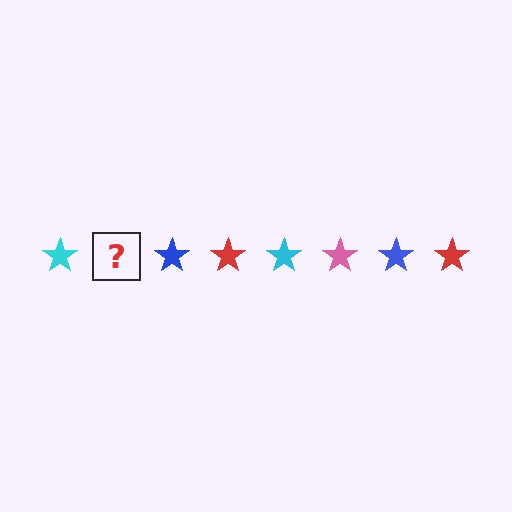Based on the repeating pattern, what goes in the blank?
The blank should be a pink star.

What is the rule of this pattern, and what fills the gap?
The rule is that the pattern cycles through cyan, pink, blue, red stars. The gap should be filled with a pink star.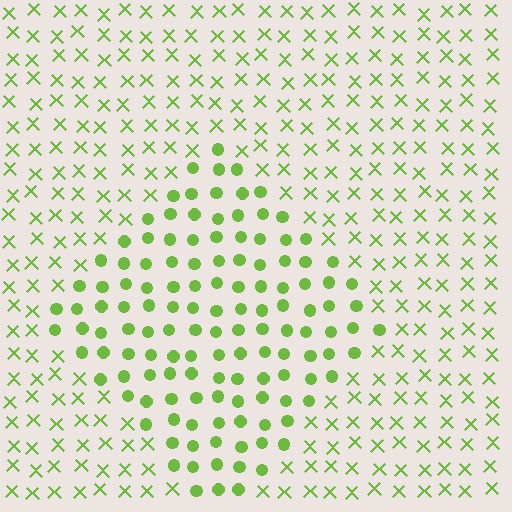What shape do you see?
I see a diamond.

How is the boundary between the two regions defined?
The boundary is defined by a change in element shape: circles inside vs. X marks outside. All elements share the same color and spacing.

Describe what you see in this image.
The image is filled with small lime elements arranged in a uniform grid. A diamond-shaped region contains circles, while the surrounding area contains X marks. The boundary is defined purely by the change in element shape.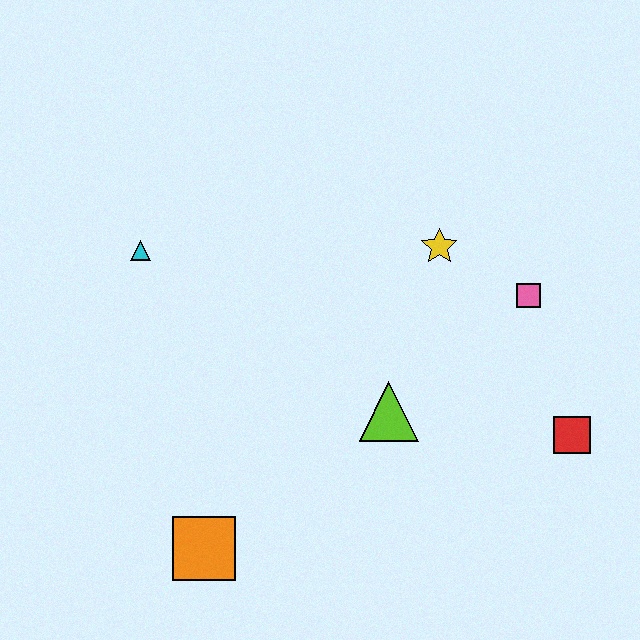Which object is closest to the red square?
The pink square is closest to the red square.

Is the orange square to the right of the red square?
No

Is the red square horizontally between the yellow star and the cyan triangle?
No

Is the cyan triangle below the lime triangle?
No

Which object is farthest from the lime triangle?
The cyan triangle is farthest from the lime triangle.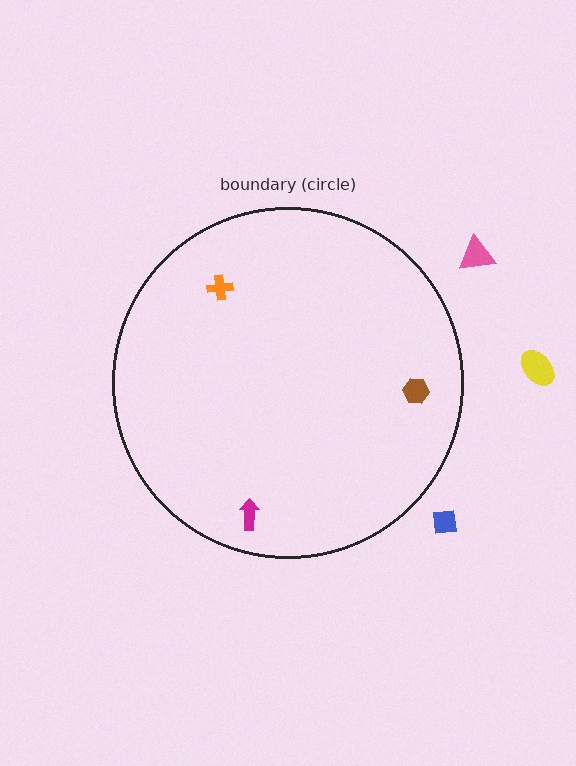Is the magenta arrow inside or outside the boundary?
Inside.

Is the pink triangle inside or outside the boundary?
Outside.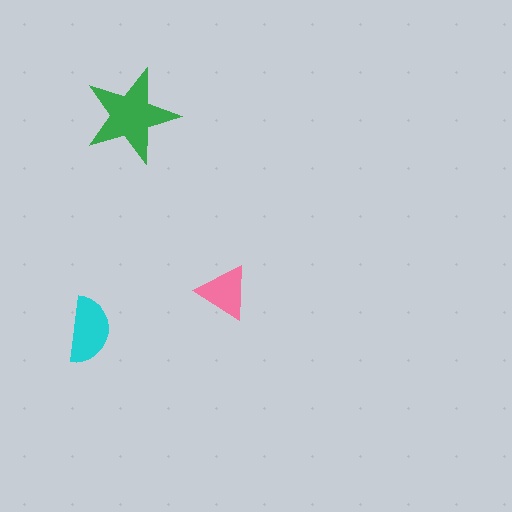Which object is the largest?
The green star.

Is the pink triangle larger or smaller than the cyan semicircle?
Smaller.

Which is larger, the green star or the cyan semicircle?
The green star.